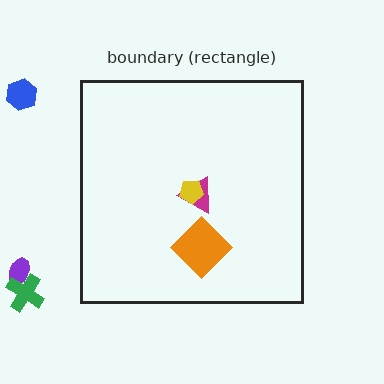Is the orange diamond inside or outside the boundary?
Inside.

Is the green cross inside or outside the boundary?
Outside.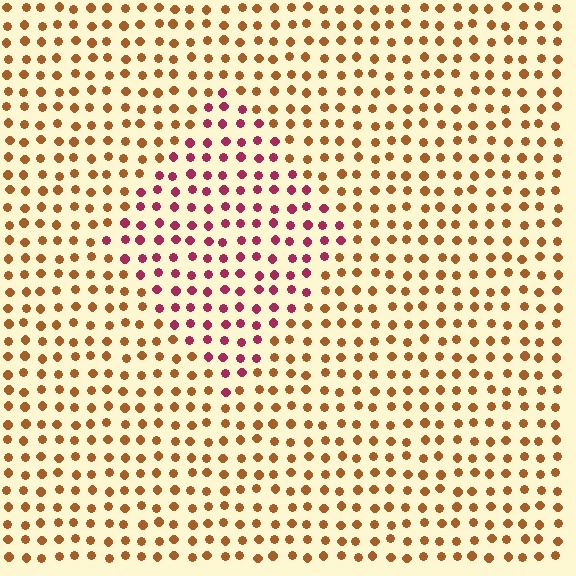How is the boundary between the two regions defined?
The boundary is defined purely by a slight shift in hue (about 50 degrees). Spacing, size, and orientation are identical on both sides.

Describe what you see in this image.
The image is filled with small brown elements in a uniform arrangement. A diamond-shaped region is visible where the elements are tinted to a slightly different hue, forming a subtle color boundary.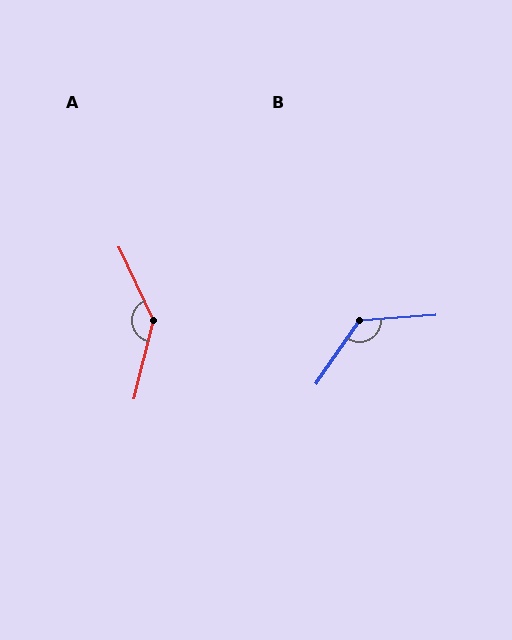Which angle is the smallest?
B, at approximately 128 degrees.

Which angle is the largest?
A, at approximately 141 degrees.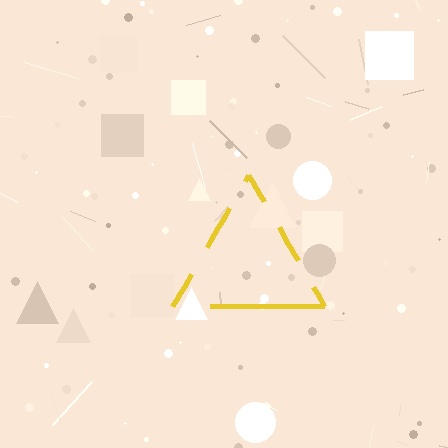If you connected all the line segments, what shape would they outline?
They would outline a triangle.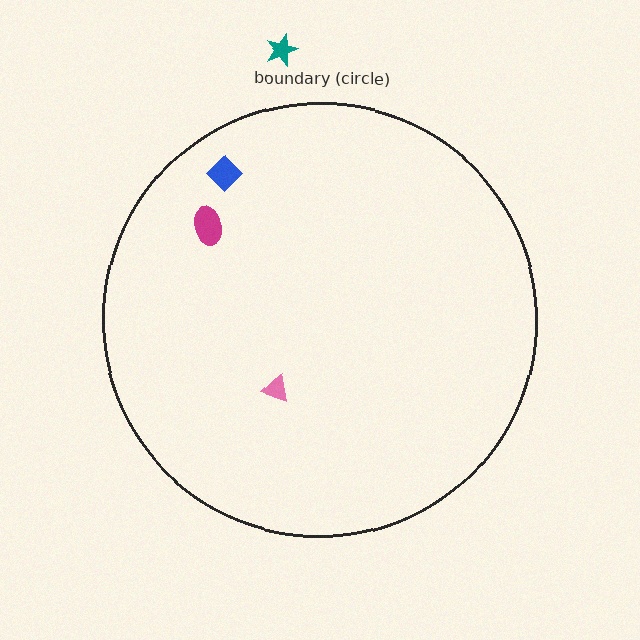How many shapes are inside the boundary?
3 inside, 1 outside.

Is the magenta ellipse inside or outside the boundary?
Inside.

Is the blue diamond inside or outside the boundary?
Inside.